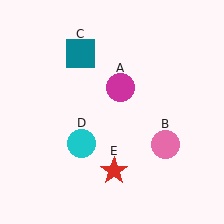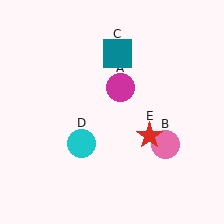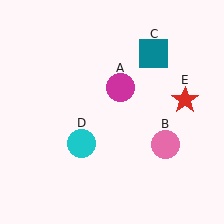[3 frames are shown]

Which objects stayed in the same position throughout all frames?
Magenta circle (object A) and pink circle (object B) and cyan circle (object D) remained stationary.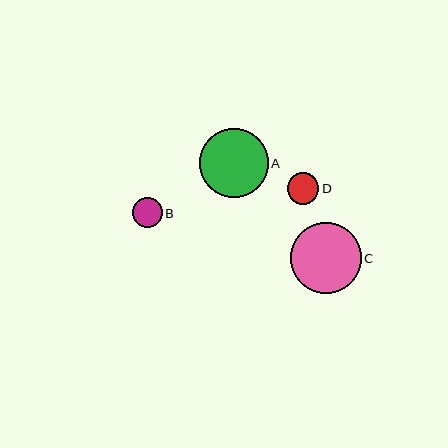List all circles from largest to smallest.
From largest to smallest: C, A, D, B.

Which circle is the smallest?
Circle B is the smallest with a size of approximately 30 pixels.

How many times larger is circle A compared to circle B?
Circle A is approximately 2.3 times the size of circle B.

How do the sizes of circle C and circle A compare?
Circle C and circle A are approximately the same size.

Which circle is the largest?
Circle C is the largest with a size of approximately 71 pixels.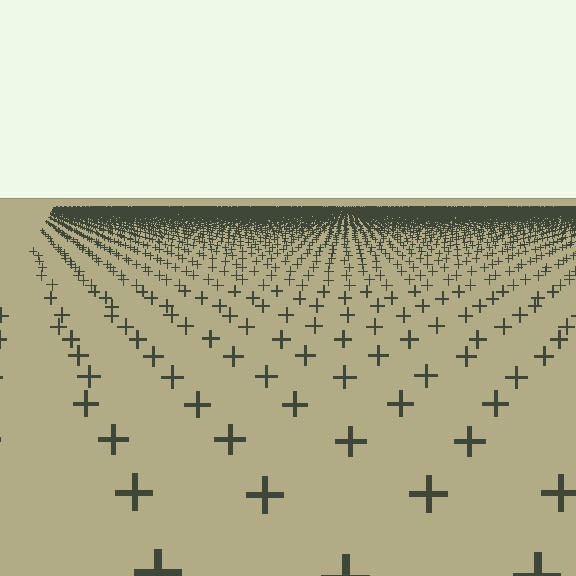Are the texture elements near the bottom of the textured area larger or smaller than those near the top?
Larger. Near the bottom, elements are closer to the viewer and appear at a bigger on-screen size.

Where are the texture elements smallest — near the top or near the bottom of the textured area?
Near the top.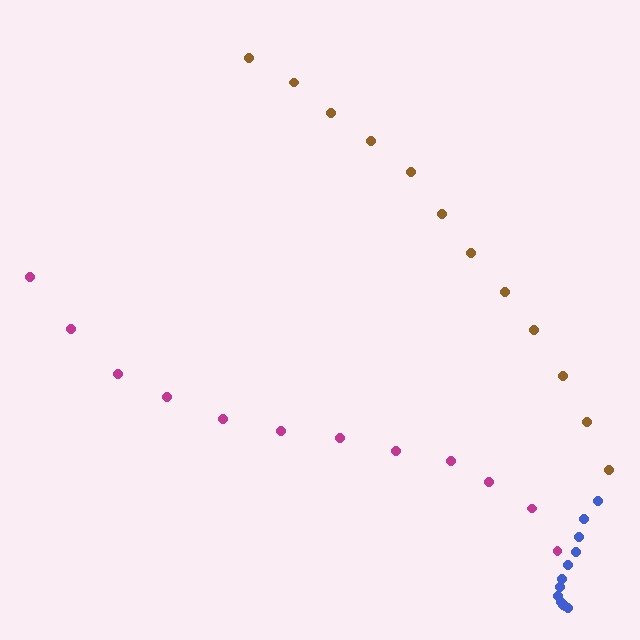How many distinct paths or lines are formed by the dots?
There are 3 distinct paths.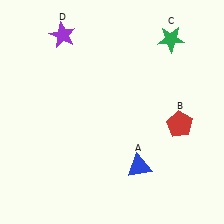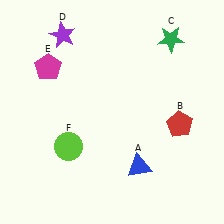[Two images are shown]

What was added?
A magenta pentagon (E), a lime circle (F) were added in Image 2.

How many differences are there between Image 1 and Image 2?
There are 2 differences between the two images.